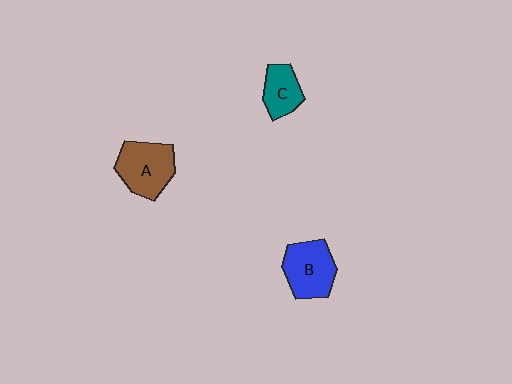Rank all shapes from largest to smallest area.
From largest to smallest: A (brown), B (blue), C (teal).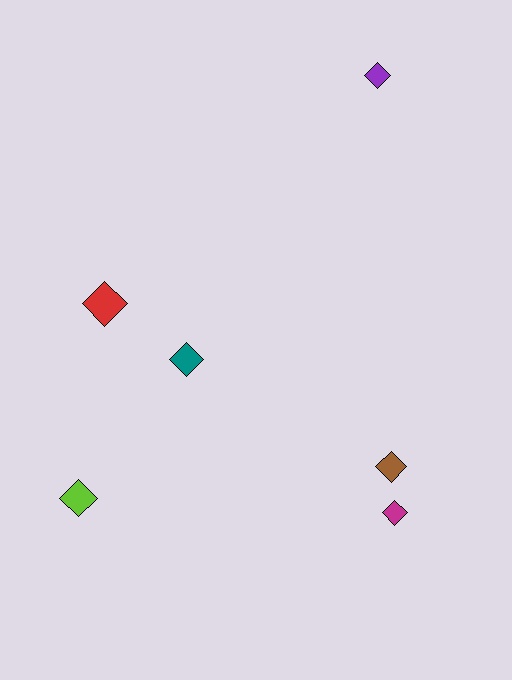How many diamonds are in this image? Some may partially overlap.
There are 6 diamonds.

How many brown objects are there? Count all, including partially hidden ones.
There is 1 brown object.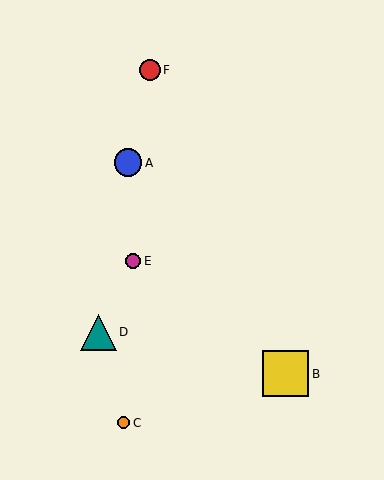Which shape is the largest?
The yellow square (labeled B) is the largest.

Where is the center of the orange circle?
The center of the orange circle is at (124, 423).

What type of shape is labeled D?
Shape D is a teal triangle.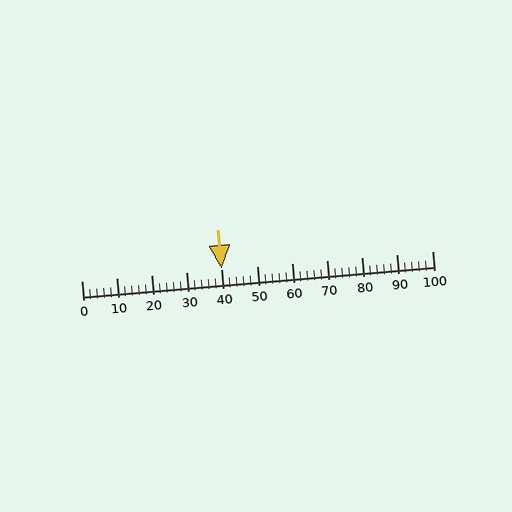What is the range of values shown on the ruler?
The ruler shows values from 0 to 100.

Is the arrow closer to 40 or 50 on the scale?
The arrow is closer to 40.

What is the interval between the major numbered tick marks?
The major tick marks are spaced 10 units apart.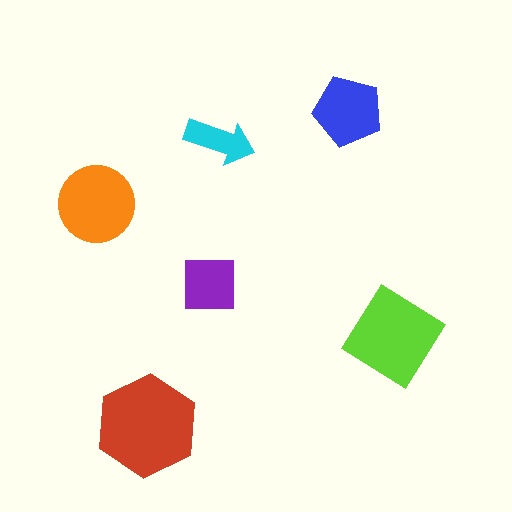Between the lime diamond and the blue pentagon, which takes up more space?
The lime diamond.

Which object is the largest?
The red hexagon.